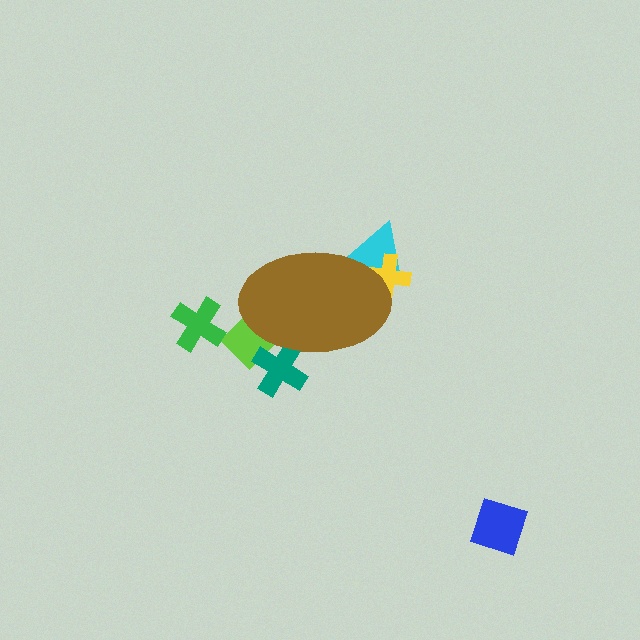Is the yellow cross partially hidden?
Yes, the yellow cross is partially hidden behind the brown ellipse.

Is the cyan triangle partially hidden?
Yes, the cyan triangle is partially hidden behind the brown ellipse.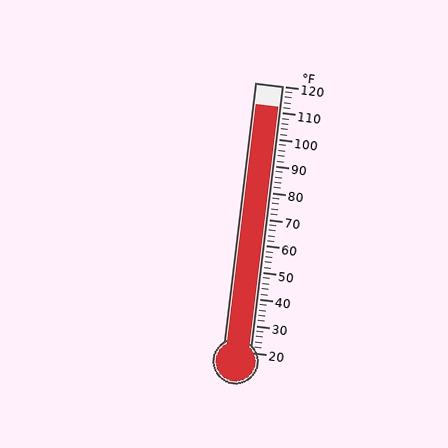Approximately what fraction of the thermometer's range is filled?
The thermometer is filled to approximately 90% of its range.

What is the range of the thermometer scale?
The thermometer scale ranges from 20°F to 120°F.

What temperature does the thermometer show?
The thermometer shows approximately 112°F.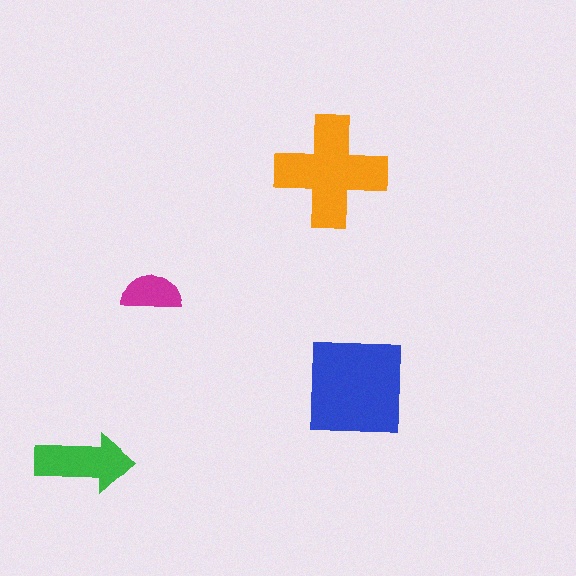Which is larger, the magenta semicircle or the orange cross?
The orange cross.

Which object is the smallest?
The magenta semicircle.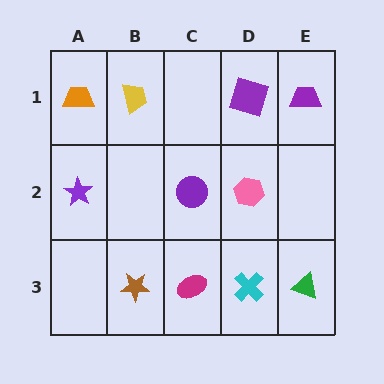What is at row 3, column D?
A cyan cross.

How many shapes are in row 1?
4 shapes.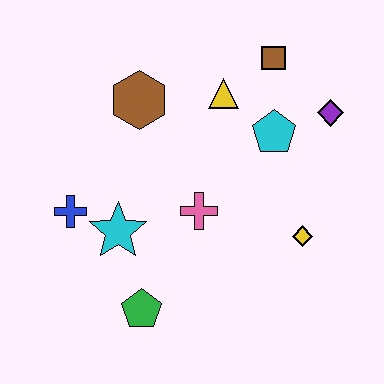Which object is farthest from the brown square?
The green pentagon is farthest from the brown square.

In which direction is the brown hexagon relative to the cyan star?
The brown hexagon is above the cyan star.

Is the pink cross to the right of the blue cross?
Yes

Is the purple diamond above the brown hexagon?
No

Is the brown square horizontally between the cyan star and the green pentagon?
No